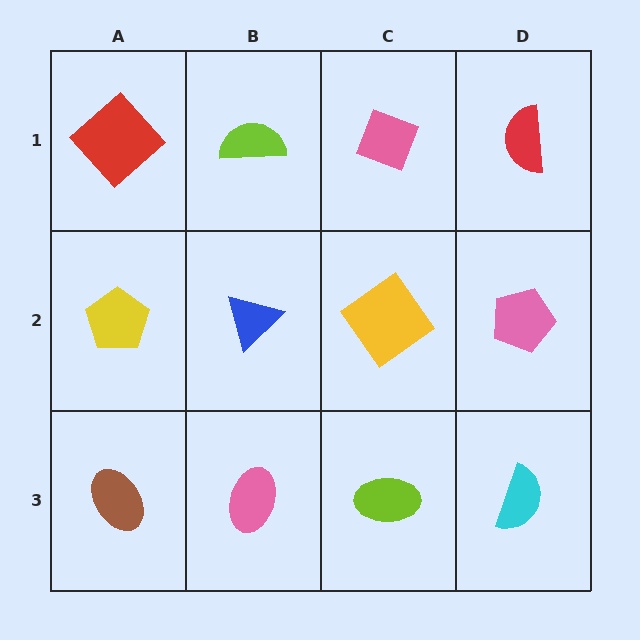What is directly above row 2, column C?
A pink diamond.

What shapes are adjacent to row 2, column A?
A red diamond (row 1, column A), a brown ellipse (row 3, column A), a blue triangle (row 2, column B).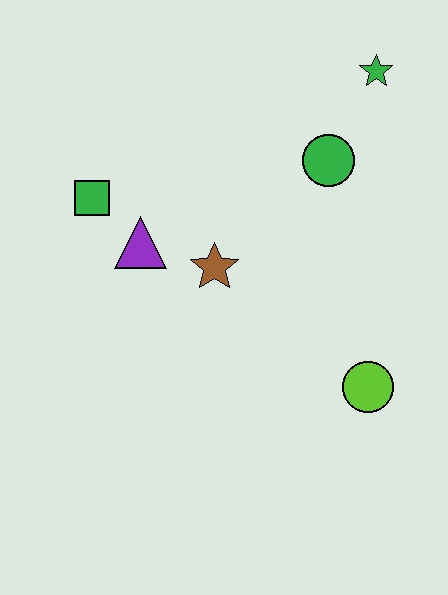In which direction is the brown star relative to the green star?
The brown star is below the green star.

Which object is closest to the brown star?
The purple triangle is closest to the brown star.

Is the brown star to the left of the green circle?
Yes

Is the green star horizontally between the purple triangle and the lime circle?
No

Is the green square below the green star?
Yes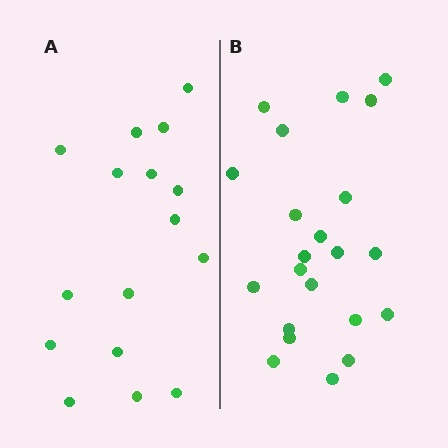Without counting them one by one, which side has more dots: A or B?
Region B (the right region) has more dots.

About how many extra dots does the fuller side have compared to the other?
Region B has about 6 more dots than region A.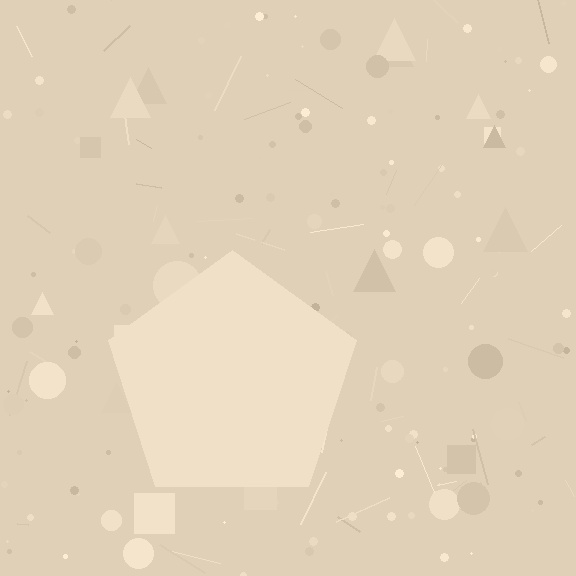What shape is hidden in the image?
A pentagon is hidden in the image.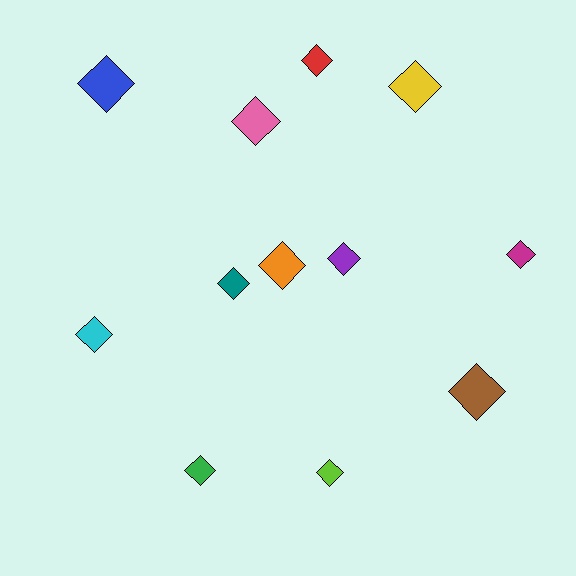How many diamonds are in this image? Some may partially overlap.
There are 12 diamonds.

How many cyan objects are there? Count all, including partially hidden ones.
There is 1 cyan object.